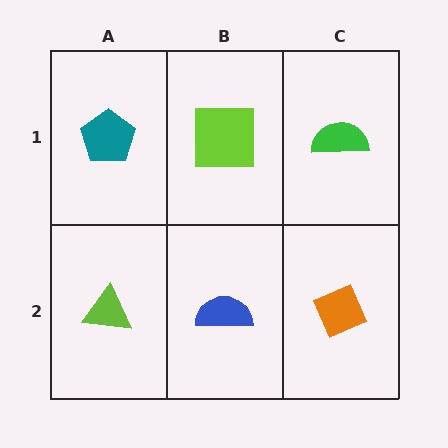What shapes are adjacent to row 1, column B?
A blue semicircle (row 2, column B), a teal pentagon (row 1, column A), a green semicircle (row 1, column C).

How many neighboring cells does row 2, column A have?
2.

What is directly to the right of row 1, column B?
A green semicircle.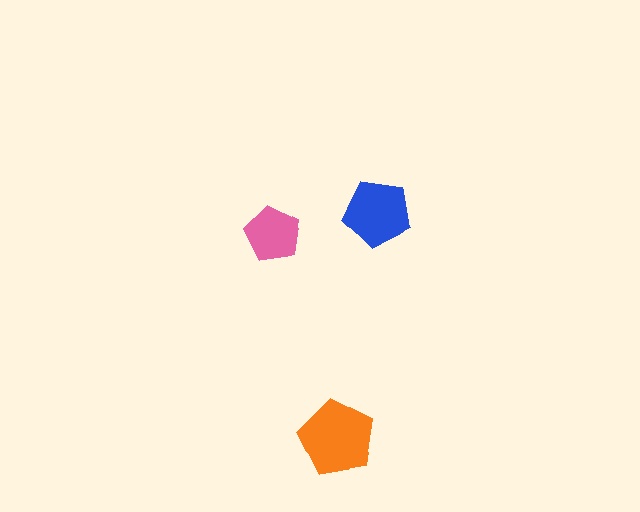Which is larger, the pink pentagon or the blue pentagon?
The blue one.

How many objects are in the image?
There are 3 objects in the image.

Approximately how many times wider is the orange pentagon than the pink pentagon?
About 1.5 times wider.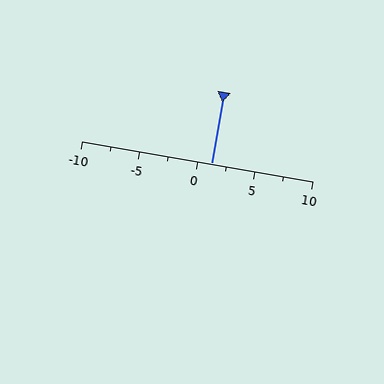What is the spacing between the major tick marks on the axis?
The major ticks are spaced 5 apart.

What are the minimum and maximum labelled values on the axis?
The axis runs from -10 to 10.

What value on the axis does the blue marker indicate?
The marker indicates approximately 1.2.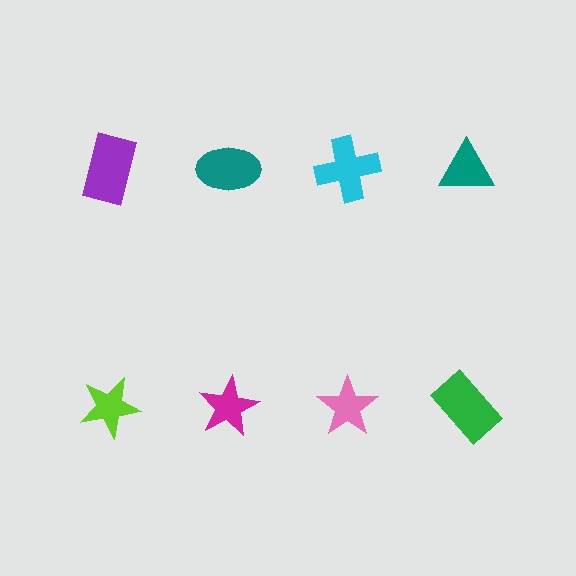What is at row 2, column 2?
A magenta star.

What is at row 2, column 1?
A lime star.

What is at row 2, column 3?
A pink star.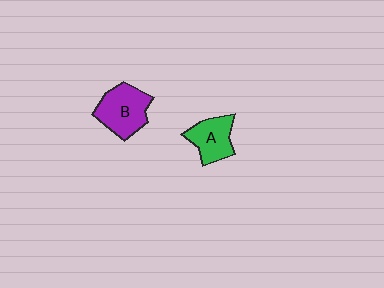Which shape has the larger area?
Shape B (purple).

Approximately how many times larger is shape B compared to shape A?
Approximately 1.3 times.